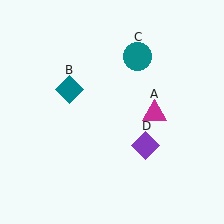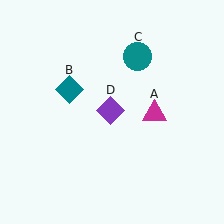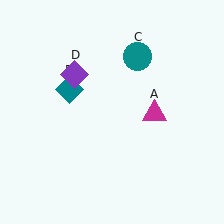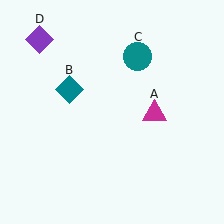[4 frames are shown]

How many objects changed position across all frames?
1 object changed position: purple diamond (object D).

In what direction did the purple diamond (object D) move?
The purple diamond (object D) moved up and to the left.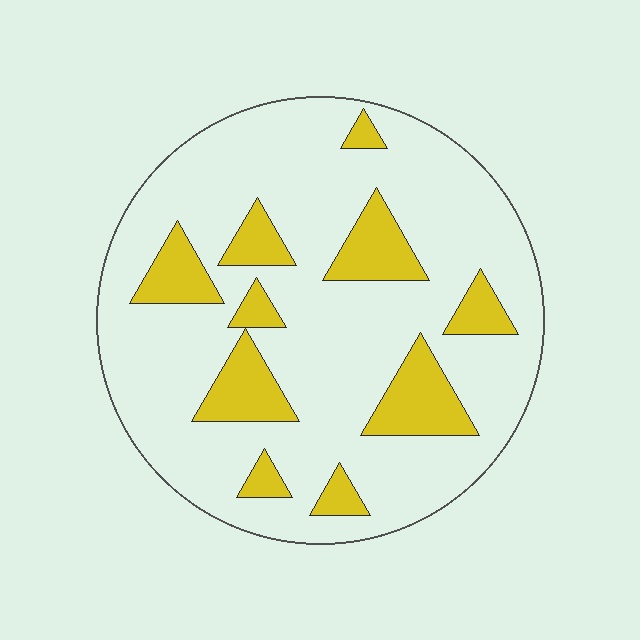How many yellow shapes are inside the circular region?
10.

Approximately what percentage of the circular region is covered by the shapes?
Approximately 20%.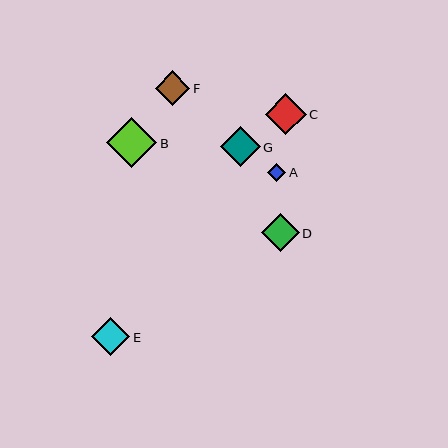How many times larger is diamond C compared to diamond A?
Diamond C is approximately 2.3 times the size of diamond A.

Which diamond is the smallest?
Diamond A is the smallest with a size of approximately 18 pixels.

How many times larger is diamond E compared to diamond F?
Diamond E is approximately 1.1 times the size of diamond F.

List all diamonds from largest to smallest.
From largest to smallest: B, C, G, E, D, F, A.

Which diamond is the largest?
Diamond B is the largest with a size of approximately 50 pixels.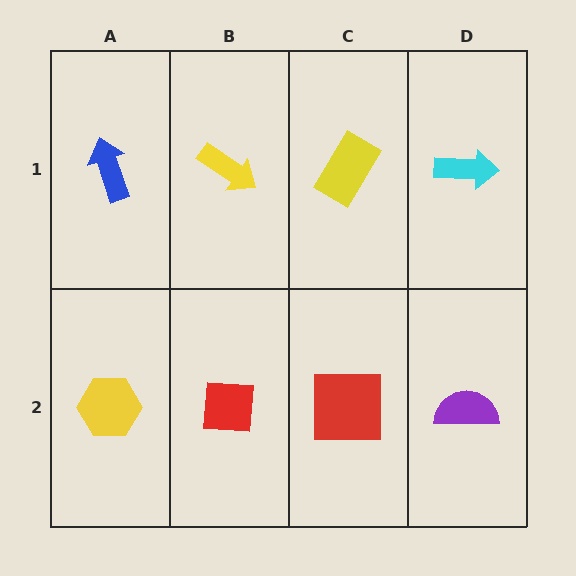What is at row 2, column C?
A red square.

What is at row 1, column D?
A cyan arrow.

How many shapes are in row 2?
4 shapes.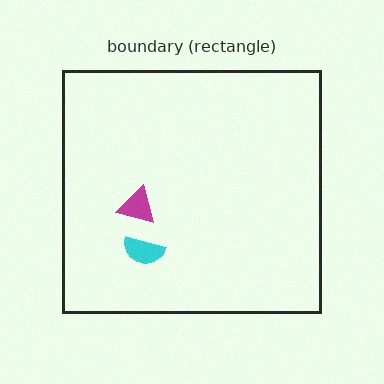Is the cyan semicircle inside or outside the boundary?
Inside.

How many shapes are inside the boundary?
2 inside, 0 outside.